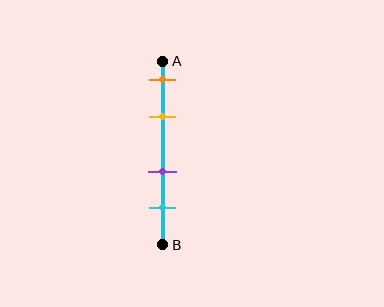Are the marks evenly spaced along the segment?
No, the marks are not evenly spaced.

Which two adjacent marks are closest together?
The orange and yellow marks are the closest adjacent pair.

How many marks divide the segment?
There are 4 marks dividing the segment.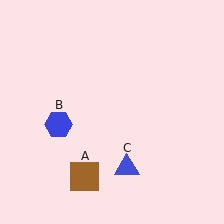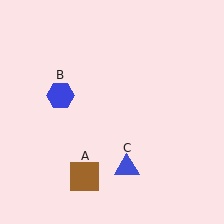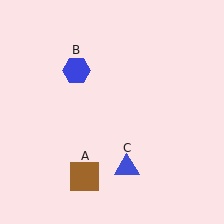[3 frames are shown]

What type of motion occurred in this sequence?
The blue hexagon (object B) rotated clockwise around the center of the scene.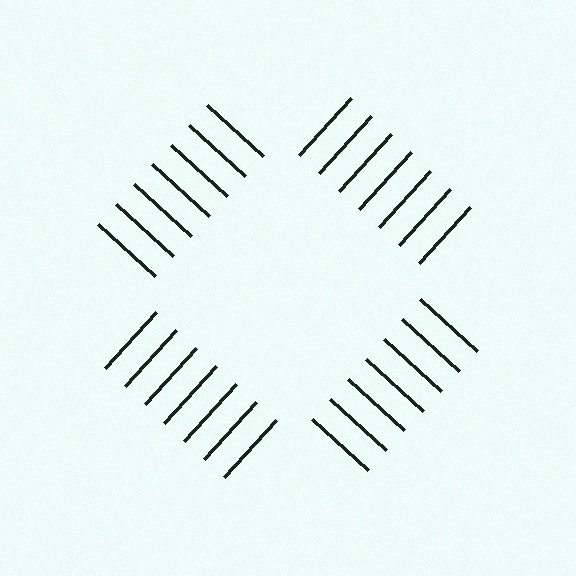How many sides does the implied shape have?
4 sides — the line-ends trace a square.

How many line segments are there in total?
28 — 7 along each of the 4 edges.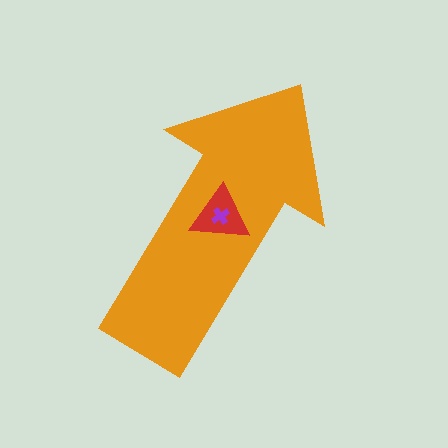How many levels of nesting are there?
3.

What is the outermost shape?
The orange arrow.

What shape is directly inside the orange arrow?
The red triangle.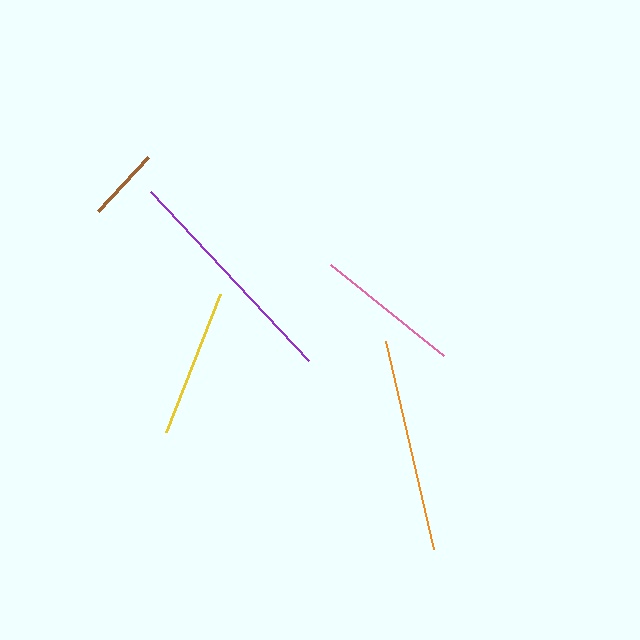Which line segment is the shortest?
The brown line is the shortest at approximately 74 pixels.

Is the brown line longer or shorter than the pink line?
The pink line is longer than the brown line.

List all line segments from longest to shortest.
From longest to shortest: purple, orange, yellow, pink, brown.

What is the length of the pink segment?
The pink segment is approximately 145 pixels long.